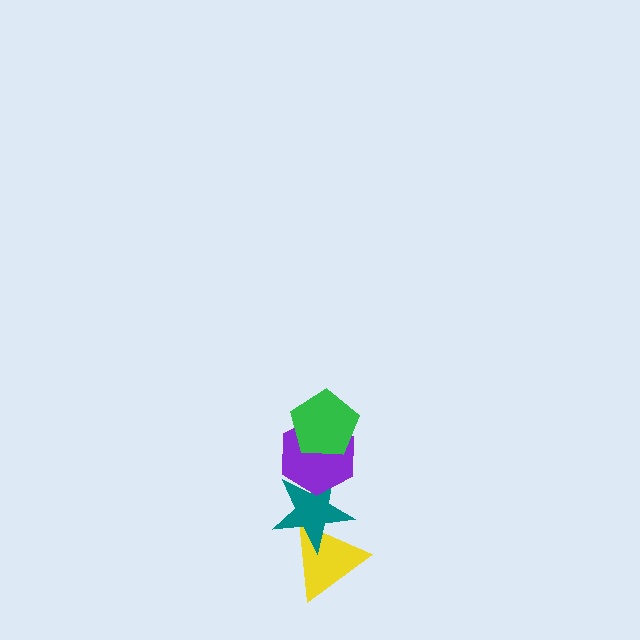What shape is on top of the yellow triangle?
The teal star is on top of the yellow triangle.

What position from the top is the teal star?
The teal star is 3rd from the top.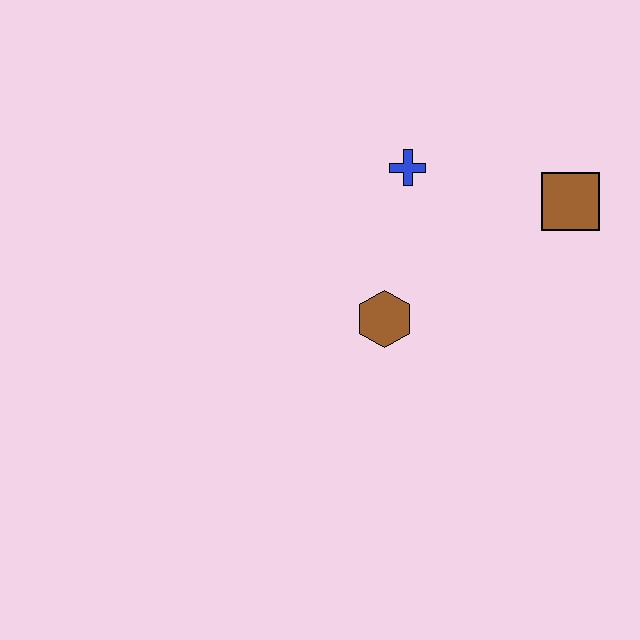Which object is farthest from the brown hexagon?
The brown square is farthest from the brown hexagon.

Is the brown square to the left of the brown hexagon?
No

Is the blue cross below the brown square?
No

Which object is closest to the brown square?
The blue cross is closest to the brown square.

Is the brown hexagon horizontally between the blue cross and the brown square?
No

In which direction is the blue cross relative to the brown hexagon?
The blue cross is above the brown hexagon.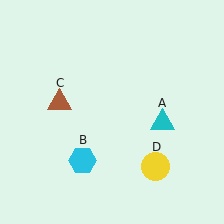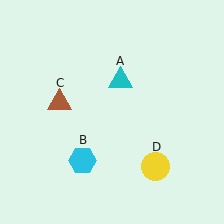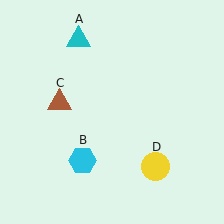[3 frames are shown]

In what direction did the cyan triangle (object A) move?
The cyan triangle (object A) moved up and to the left.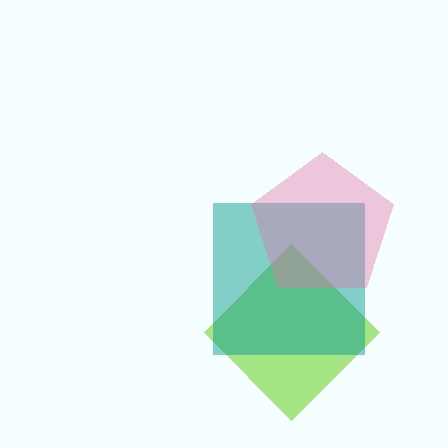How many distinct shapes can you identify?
There are 3 distinct shapes: a lime diamond, a teal square, a pink pentagon.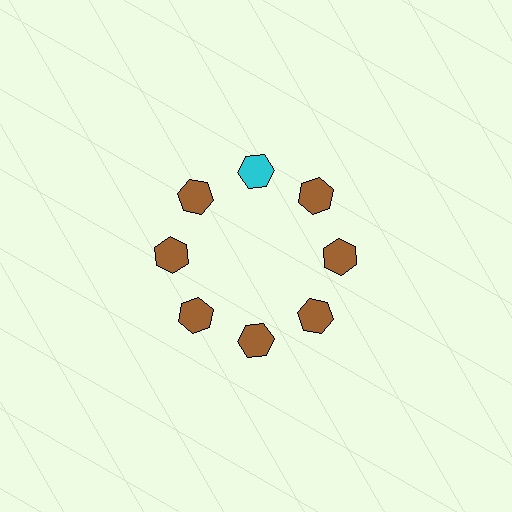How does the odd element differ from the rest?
It has a different color: cyan instead of brown.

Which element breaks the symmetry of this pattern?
The cyan hexagon at roughly the 12 o'clock position breaks the symmetry. All other shapes are brown hexagons.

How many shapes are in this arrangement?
There are 8 shapes arranged in a ring pattern.